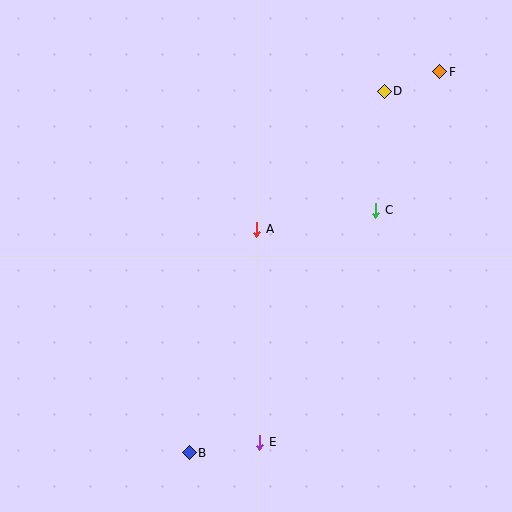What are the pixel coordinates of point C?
Point C is at (376, 210).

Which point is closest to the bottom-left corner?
Point B is closest to the bottom-left corner.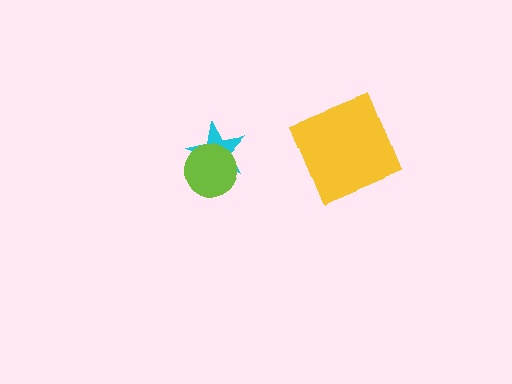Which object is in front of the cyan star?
The lime circle is in front of the cyan star.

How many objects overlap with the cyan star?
1 object overlaps with the cyan star.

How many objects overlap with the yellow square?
0 objects overlap with the yellow square.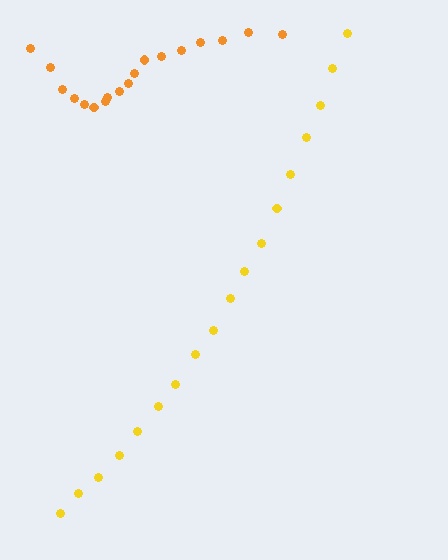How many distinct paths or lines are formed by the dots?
There are 2 distinct paths.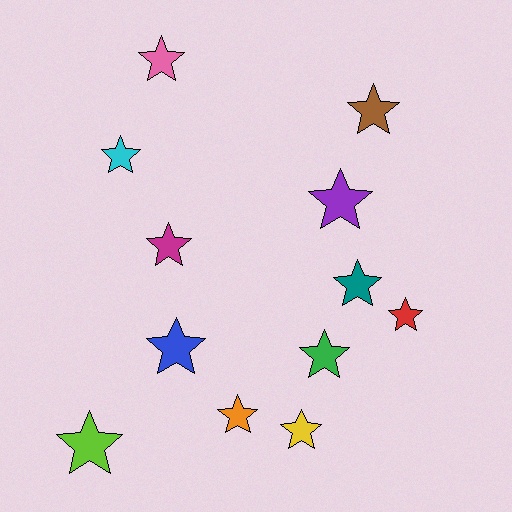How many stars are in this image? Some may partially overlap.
There are 12 stars.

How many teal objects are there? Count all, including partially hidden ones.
There is 1 teal object.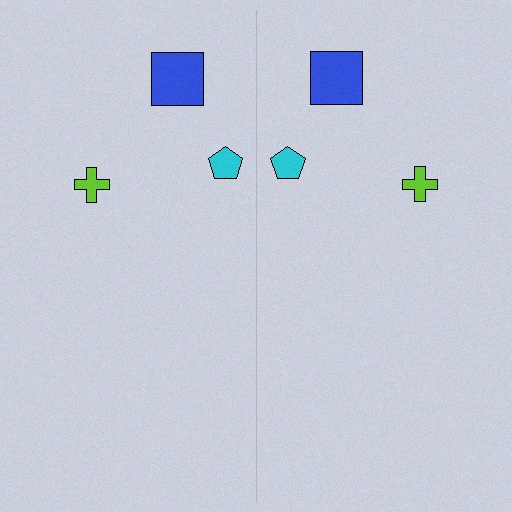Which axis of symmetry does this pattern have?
The pattern has a vertical axis of symmetry running through the center of the image.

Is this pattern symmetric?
Yes, this pattern has bilateral (reflection) symmetry.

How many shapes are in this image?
There are 6 shapes in this image.